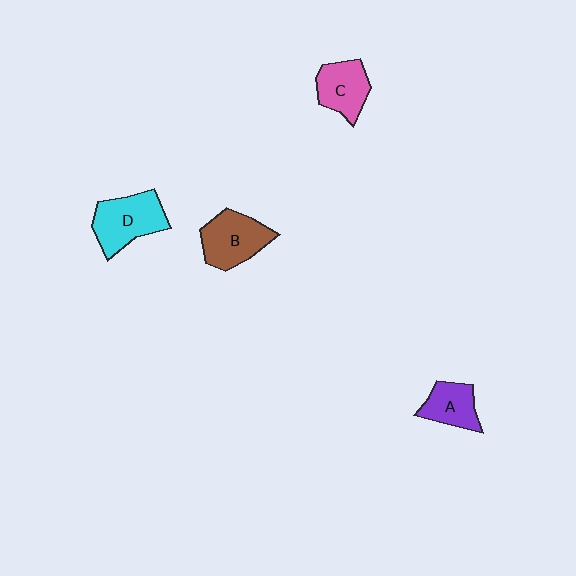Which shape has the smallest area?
Shape A (purple).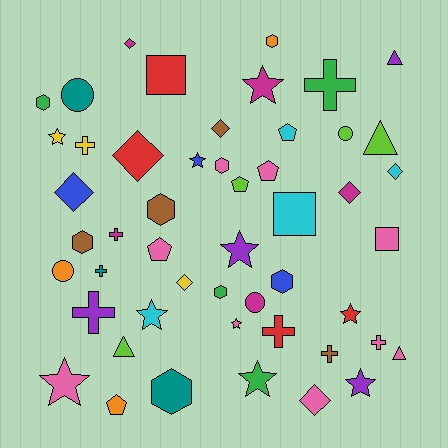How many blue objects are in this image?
There are 3 blue objects.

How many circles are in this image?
There are 4 circles.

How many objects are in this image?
There are 50 objects.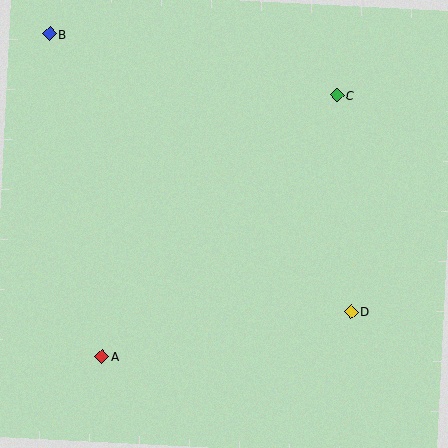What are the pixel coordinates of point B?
Point B is at (49, 34).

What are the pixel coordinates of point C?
Point C is at (337, 95).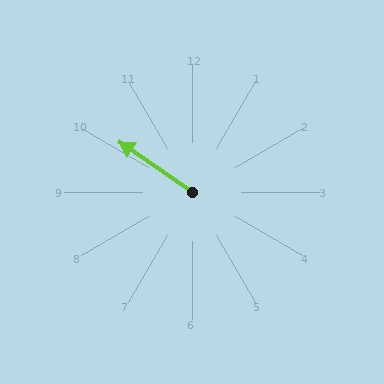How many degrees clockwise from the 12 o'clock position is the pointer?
Approximately 305 degrees.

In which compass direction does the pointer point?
Northwest.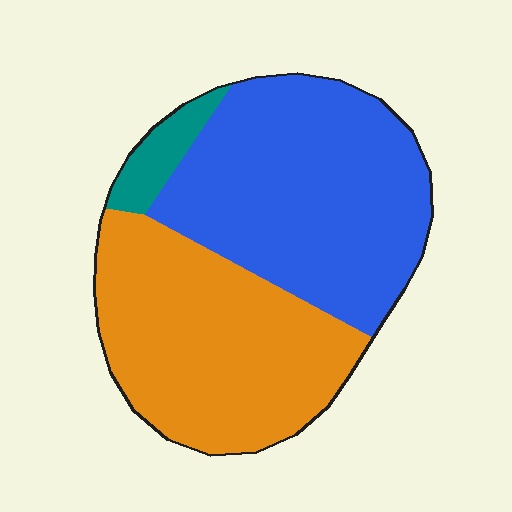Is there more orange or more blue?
Blue.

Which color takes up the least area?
Teal, at roughly 5%.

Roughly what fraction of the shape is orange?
Orange covers 44% of the shape.